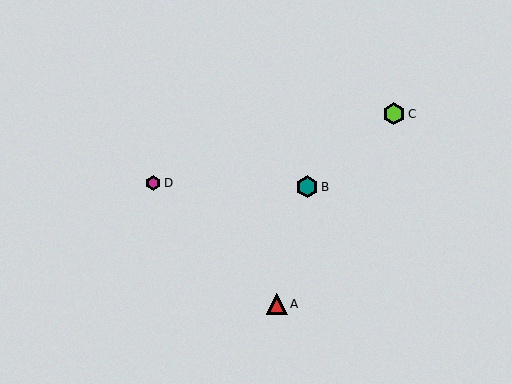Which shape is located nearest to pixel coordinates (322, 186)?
The teal hexagon (labeled B) at (307, 187) is nearest to that location.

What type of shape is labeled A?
Shape A is a red triangle.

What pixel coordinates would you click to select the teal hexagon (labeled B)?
Click at (307, 187) to select the teal hexagon B.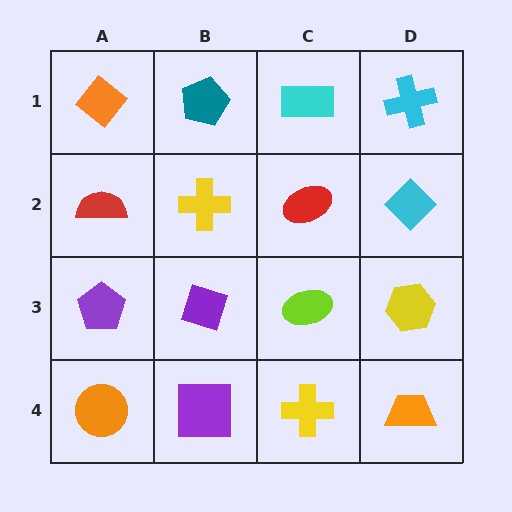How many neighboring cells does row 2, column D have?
3.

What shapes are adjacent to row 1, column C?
A red ellipse (row 2, column C), a teal pentagon (row 1, column B), a cyan cross (row 1, column D).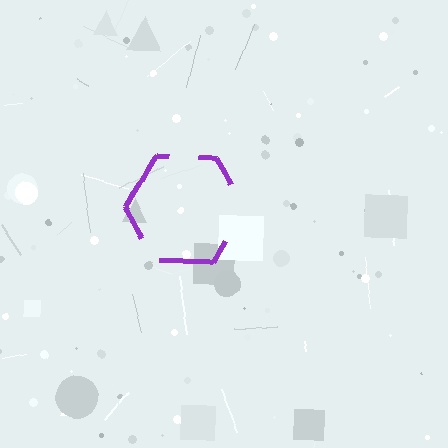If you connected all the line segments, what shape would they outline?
They would outline a hexagon.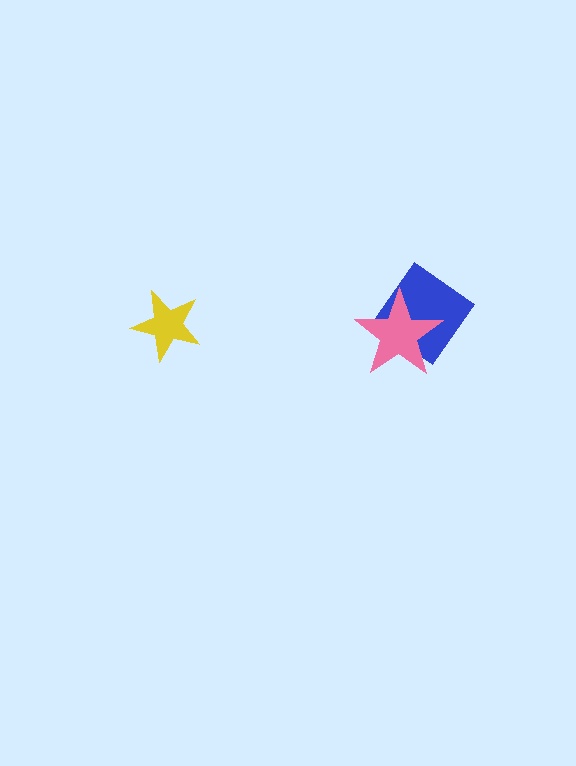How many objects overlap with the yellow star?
0 objects overlap with the yellow star.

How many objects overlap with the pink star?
1 object overlaps with the pink star.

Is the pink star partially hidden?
No, no other shape covers it.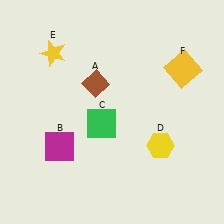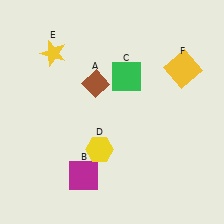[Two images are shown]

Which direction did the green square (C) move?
The green square (C) moved up.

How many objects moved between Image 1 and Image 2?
3 objects moved between the two images.